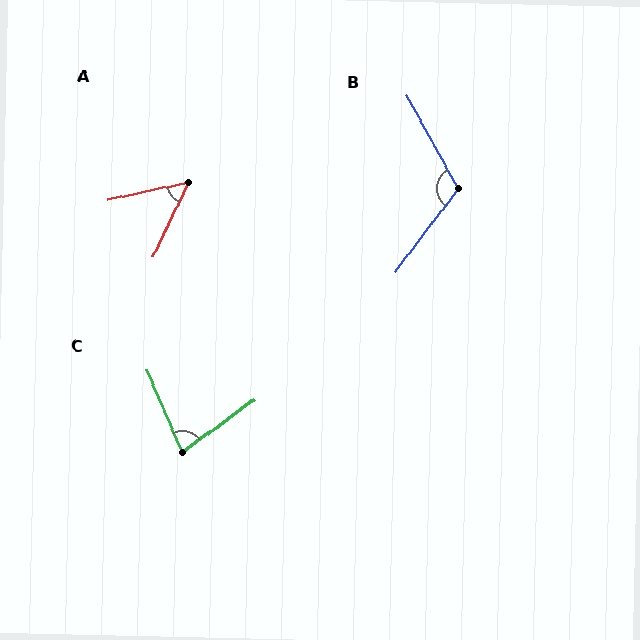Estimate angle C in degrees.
Approximately 77 degrees.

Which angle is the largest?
B, at approximately 114 degrees.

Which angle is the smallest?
A, at approximately 52 degrees.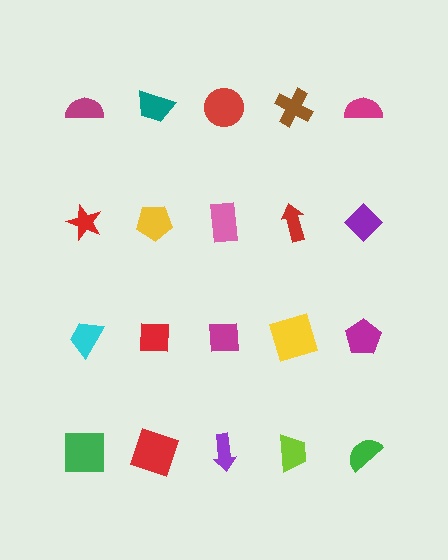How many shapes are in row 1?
5 shapes.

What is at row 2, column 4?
A red arrow.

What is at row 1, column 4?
A brown cross.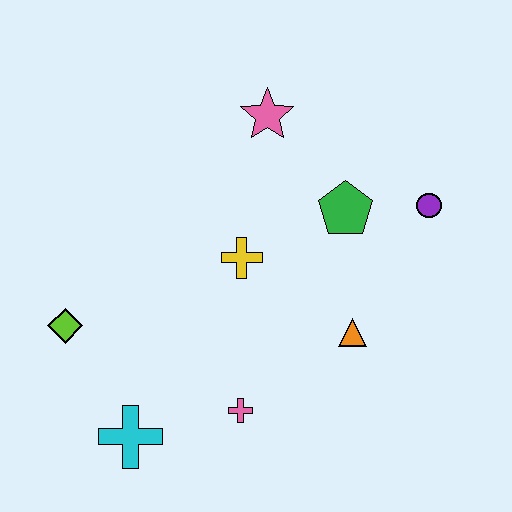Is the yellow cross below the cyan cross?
No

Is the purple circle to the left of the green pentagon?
No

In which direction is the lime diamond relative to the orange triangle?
The lime diamond is to the left of the orange triangle.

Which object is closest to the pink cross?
The cyan cross is closest to the pink cross.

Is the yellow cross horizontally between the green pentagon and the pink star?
No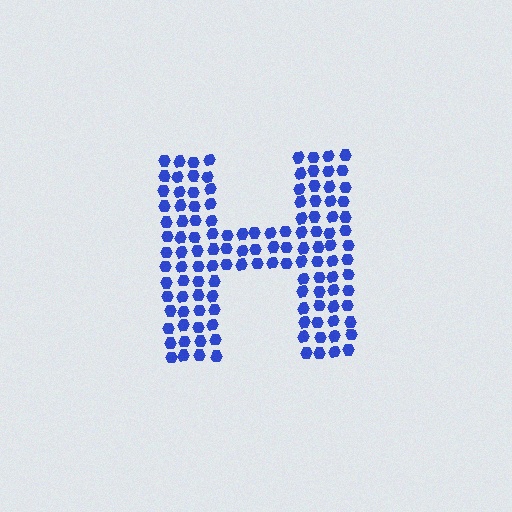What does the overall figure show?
The overall figure shows the letter H.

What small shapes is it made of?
It is made of small hexagons.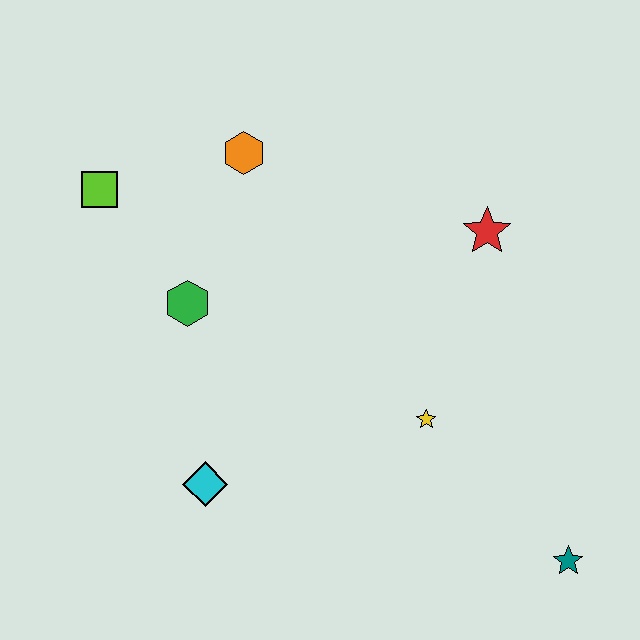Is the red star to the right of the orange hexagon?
Yes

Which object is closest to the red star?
The yellow star is closest to the red star.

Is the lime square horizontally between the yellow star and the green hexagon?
No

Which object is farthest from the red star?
The lime square is farthest from the red star.